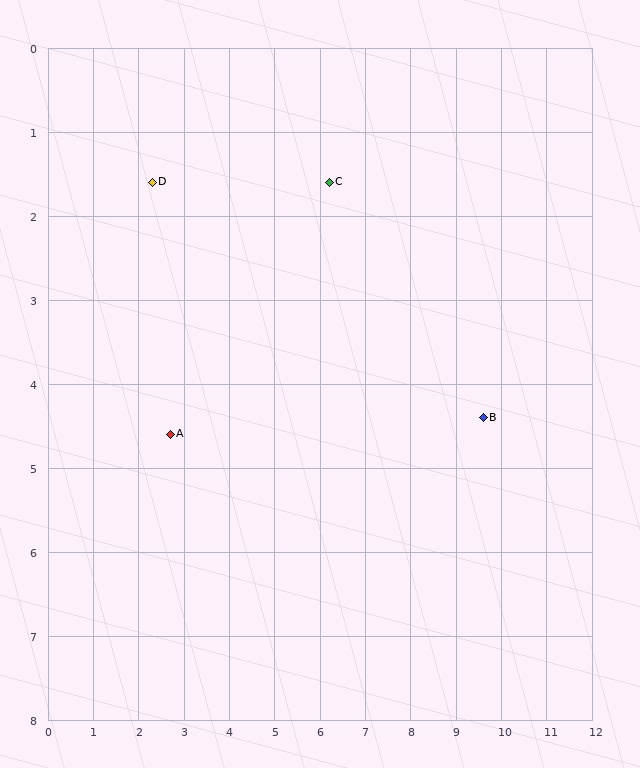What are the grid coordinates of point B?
Point B is at approximately (9.6, 4.4).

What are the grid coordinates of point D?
Point D is at approximately (2.3, 1.6).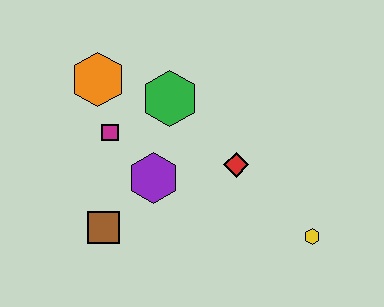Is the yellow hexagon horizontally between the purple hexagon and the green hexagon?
No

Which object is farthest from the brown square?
The yellow hexagon is farthest from the brown square.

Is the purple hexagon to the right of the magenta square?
Yes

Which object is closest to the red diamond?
The purple hexagon is closest to the red diamond.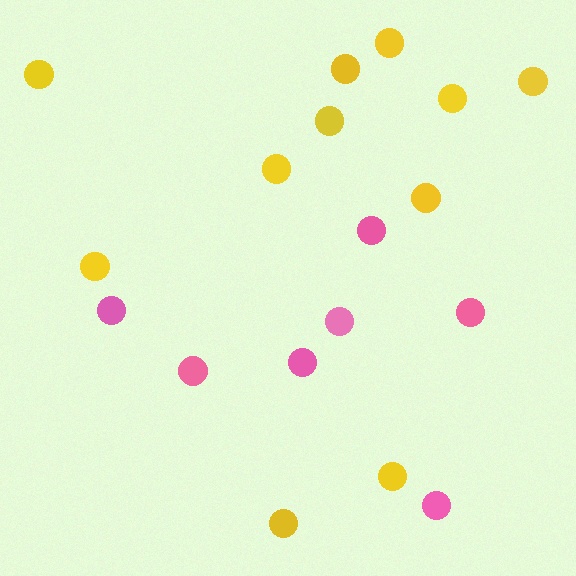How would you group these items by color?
There are 2 groups: one group of pink circles (7) and one group of yellow circles (11).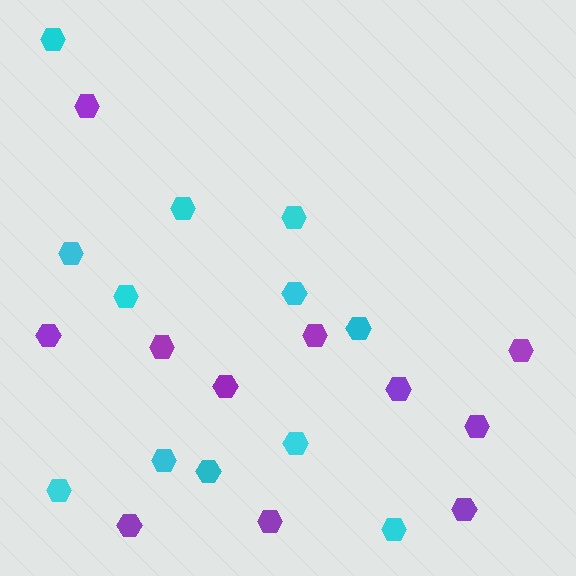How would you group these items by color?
There are 2 groups: one group of cyan hexagons (12) and one group of purple hexagons (11).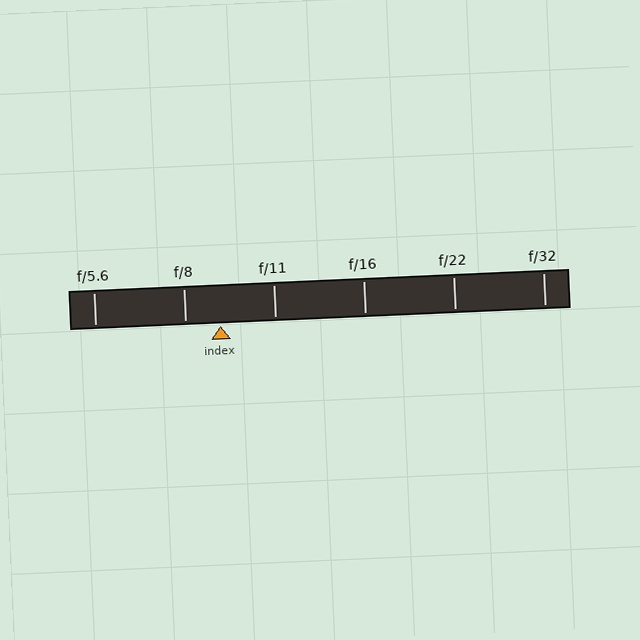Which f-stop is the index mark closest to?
The index mark is closest to f/8.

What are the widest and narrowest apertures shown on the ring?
The widest aperture shown is f/5.6 and the narrowest is f/32.